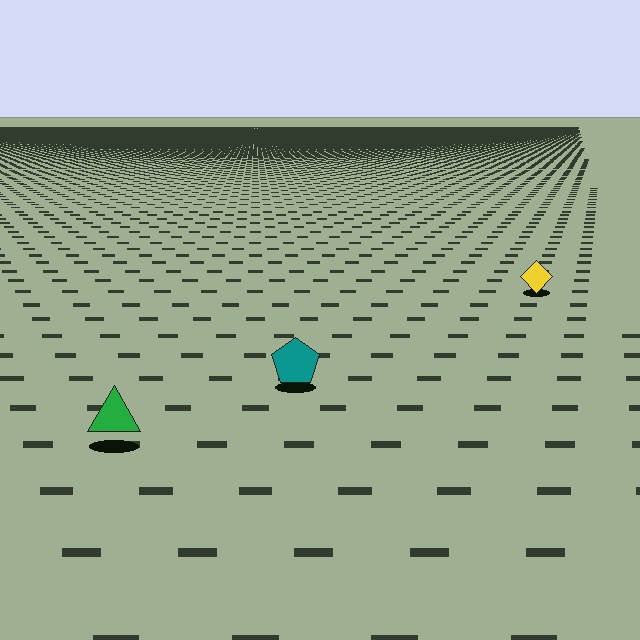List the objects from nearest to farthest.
From nearest to farthest: the green triangle, the teal pentagon, the yellow diamond.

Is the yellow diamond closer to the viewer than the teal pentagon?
No. The teal pentagon is closer — you can tell from the texture gradient: the ground texture is coarser near it.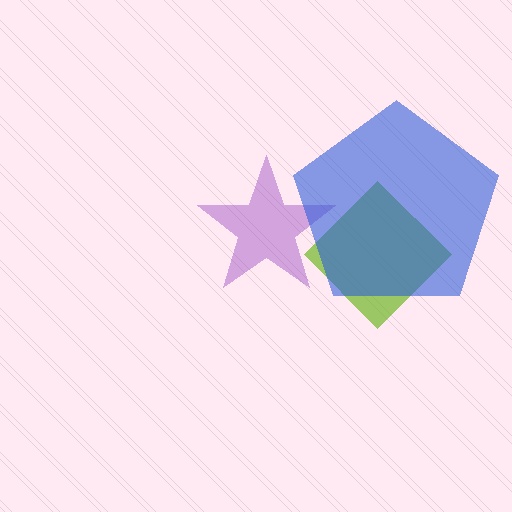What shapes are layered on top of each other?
The layered shapes are: a lime diamond, a purple star, a blue pentagon.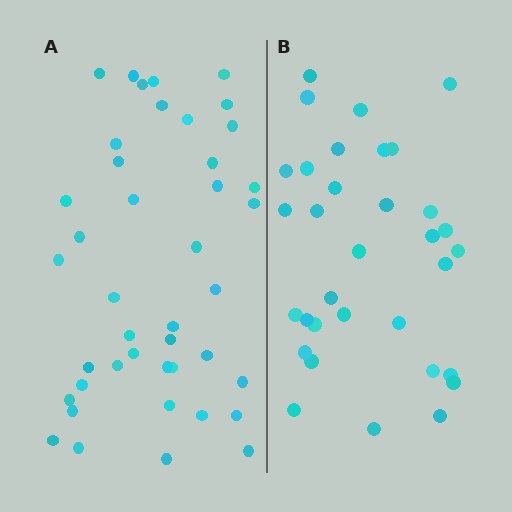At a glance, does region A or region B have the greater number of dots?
Region A (the left region) has more dots.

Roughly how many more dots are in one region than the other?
Region A has roughly 8 or so more dots than region B.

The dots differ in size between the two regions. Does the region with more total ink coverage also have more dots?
No. Region B has more total ink coverage because its dots are larger, but region A actually contains more individual dots. Total area can be misleading — the number of items is what matters here.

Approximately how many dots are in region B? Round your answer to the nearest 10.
About 30 dots. (The exact count is 33, which rounds to 30.)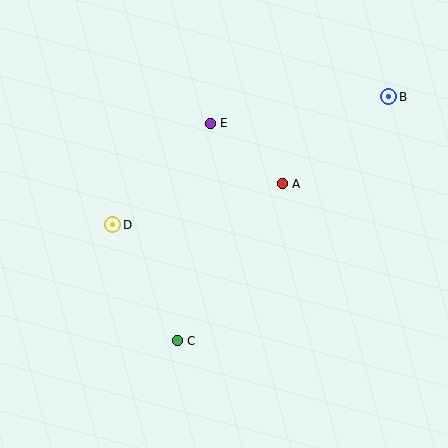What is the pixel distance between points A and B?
The distance between A and B is 138 pixels.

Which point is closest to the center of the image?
Point A at (282, 184) is closest to the center.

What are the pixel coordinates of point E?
Point E is at (210, 123).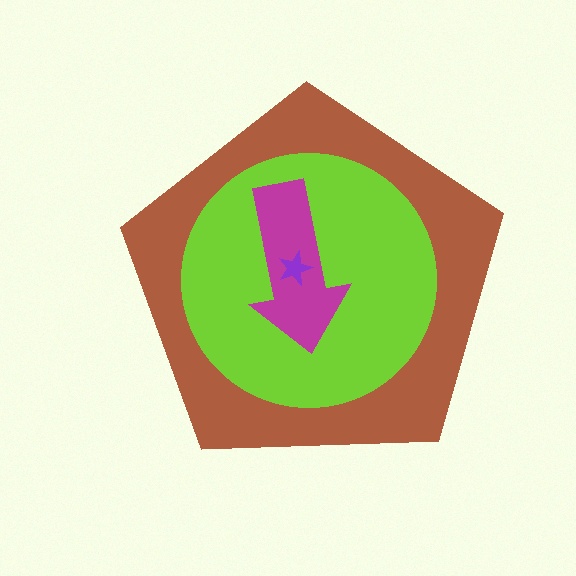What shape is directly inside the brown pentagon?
The lime circle.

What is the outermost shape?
The brown pentagon.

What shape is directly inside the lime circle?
The magenta arrow.